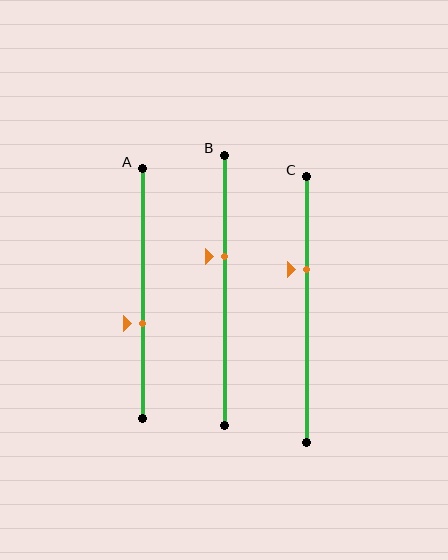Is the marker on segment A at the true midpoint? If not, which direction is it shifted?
No, the marker on segment A is shifted downward by about 12% of the segment length.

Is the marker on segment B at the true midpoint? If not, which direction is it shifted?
No, the marker on segment B is shifted upward by about 12% of the segment length.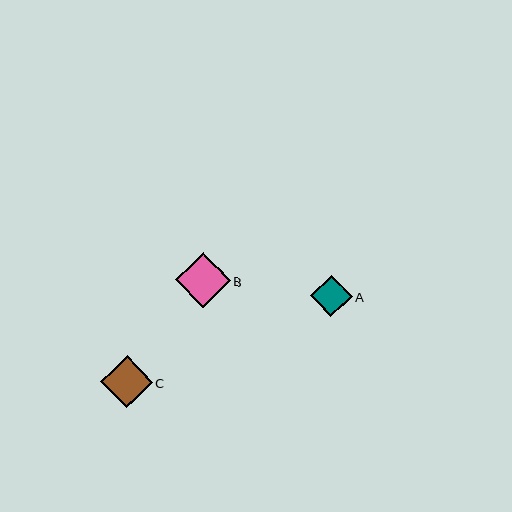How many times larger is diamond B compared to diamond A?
Diamond B is approximately 1.3 times the size of diamond A.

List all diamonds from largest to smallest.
From largest to smallest: B, C, A.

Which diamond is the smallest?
Diamond A is the smallest with a size of approximately 41 pixels.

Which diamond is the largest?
Diamond B is the largest with a size of approximately 55 pixels.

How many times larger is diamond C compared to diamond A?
Diamond C is approximately 1.3 times the size of diamond A.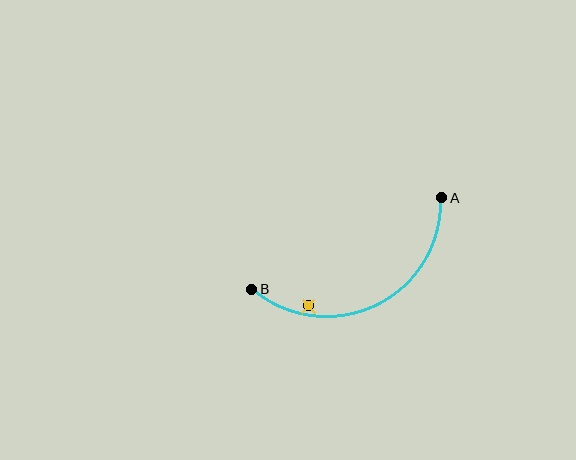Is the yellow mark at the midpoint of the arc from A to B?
No — the yellow mark does not lie on the arc at all. It sits slightly inside the curve.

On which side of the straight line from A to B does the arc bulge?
The arc bulges below the straight line connecting A and B.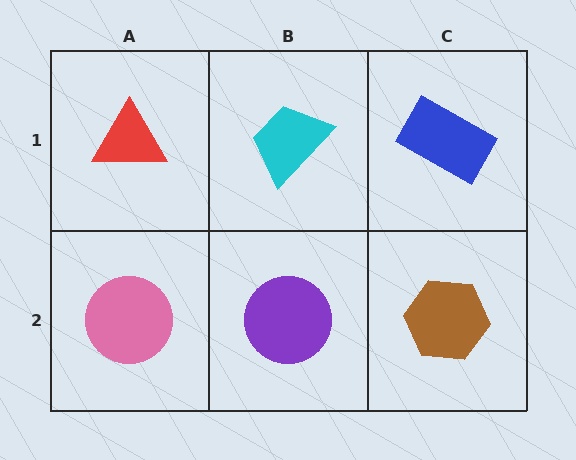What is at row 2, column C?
A brown hexagon.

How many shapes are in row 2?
3 shapes.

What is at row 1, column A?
A red triangle.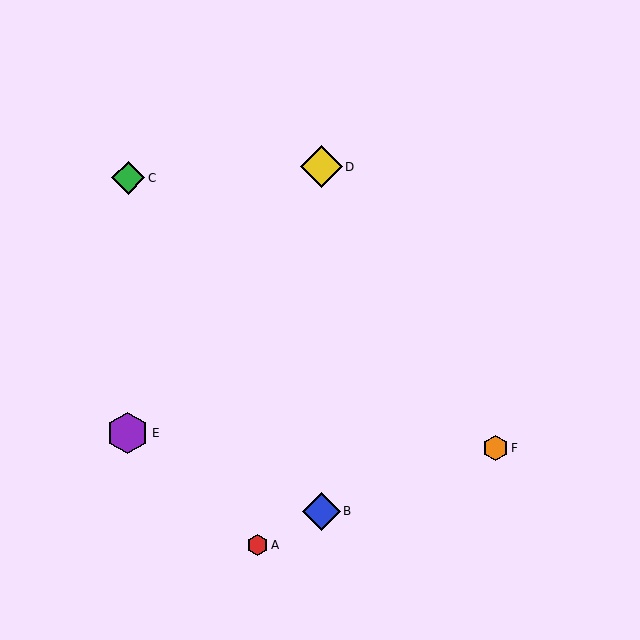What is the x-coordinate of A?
Object A is at x≈257.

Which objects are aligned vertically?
Objects B, D are aligned vertically.